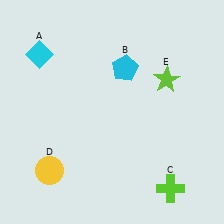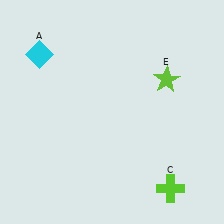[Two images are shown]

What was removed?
The yellow circle (D), the cyan pentagon (B) were removed in Image 2.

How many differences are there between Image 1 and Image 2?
There are 2 differences between the two images.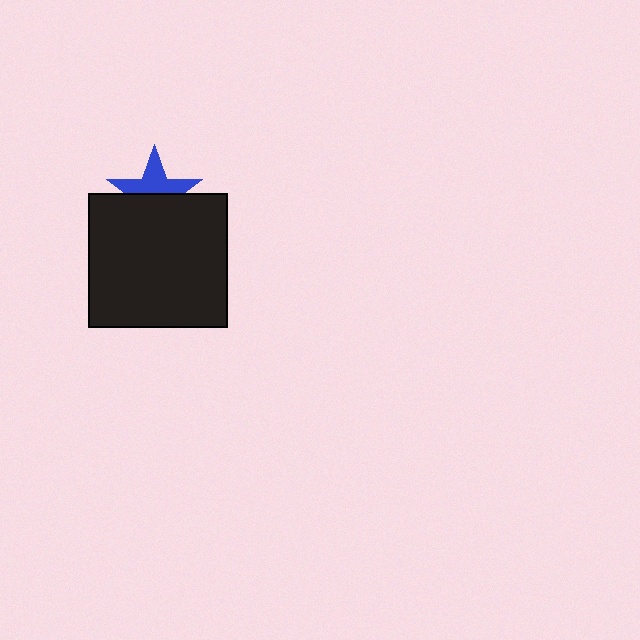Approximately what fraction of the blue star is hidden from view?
Roughly 49% of the blue star is hidden behind the black rectangle.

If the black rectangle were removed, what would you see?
You would see the complete blue star.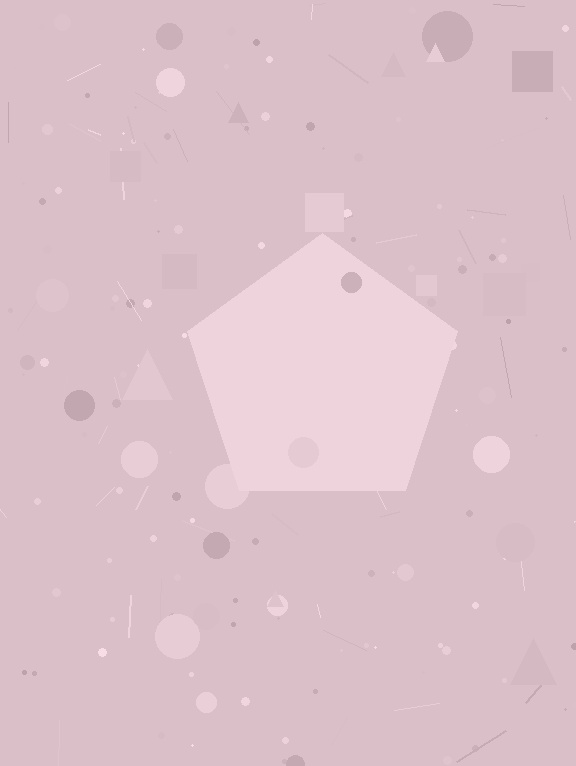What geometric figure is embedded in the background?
A pentagon is embedded in the background.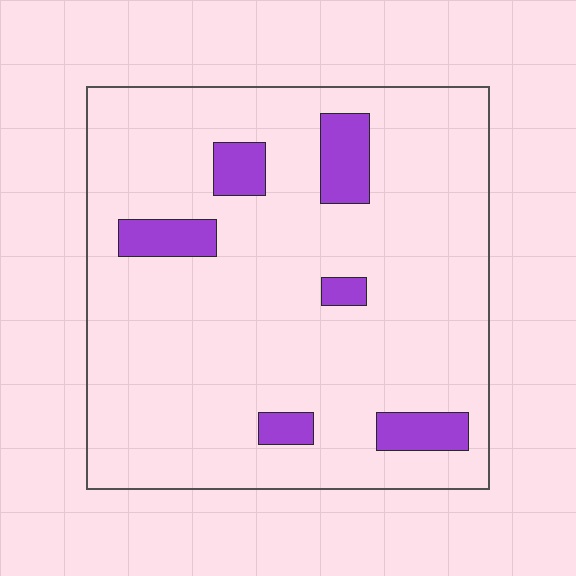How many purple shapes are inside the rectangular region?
6.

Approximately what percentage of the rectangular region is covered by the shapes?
Approximately 10%.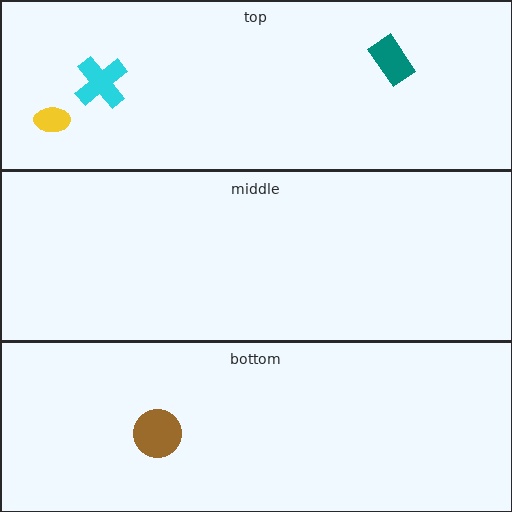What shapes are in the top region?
The yellow ellipse, the cyan cross, the teal rectangle.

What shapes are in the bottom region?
The brown circle.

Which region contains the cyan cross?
The top region.